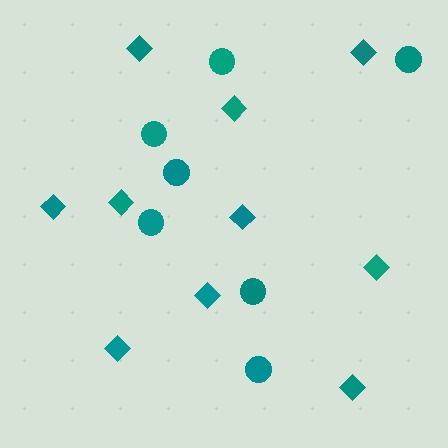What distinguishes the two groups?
There are 2 groups: one group of circles (7) and one group of diamonds (10).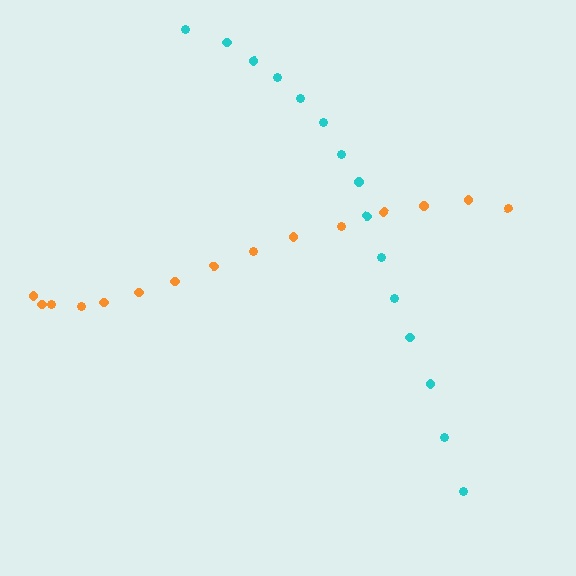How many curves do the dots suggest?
There are 2 distinct paths.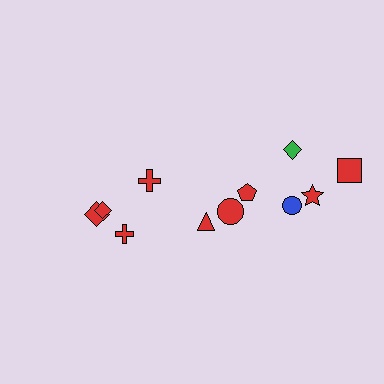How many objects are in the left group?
There are 4 objects.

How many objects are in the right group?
There are 7 objects.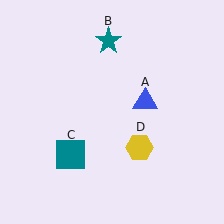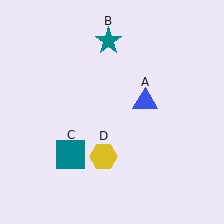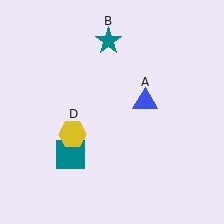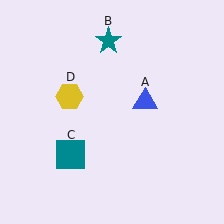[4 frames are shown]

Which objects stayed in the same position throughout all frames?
Blue triangle (object A) and teal star (object B) and teal square (object C) remained stationary.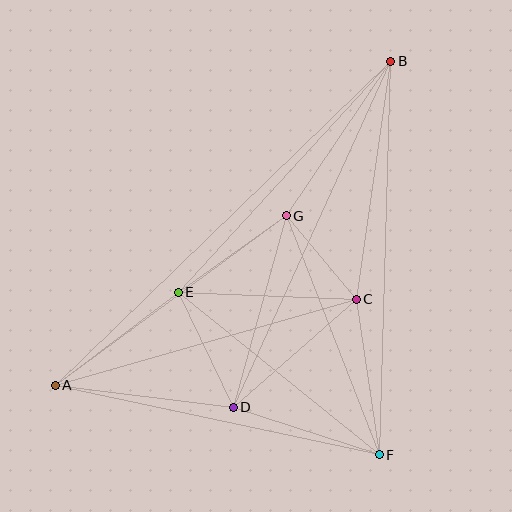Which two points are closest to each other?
Points C and G are closest to each other.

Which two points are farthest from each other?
Points A and B are farthest from each other.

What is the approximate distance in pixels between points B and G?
The distance between B and G is approximately 186 pixels.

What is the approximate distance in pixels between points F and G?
The distance between F and G is approximately 256 pixels.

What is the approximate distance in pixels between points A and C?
The distance between A and C is approximately 313 pixels.